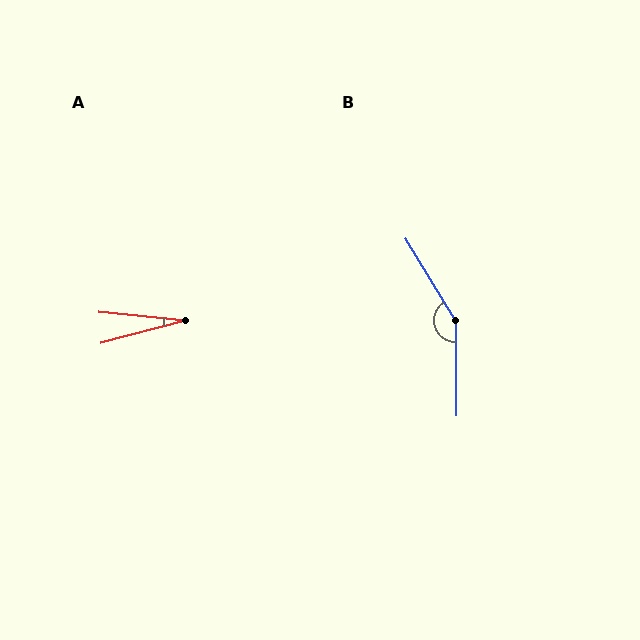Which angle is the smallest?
A, at approximately 20 degrees.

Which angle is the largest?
B, at approximately 149 degrees.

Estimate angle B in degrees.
Approximately 149 degrees.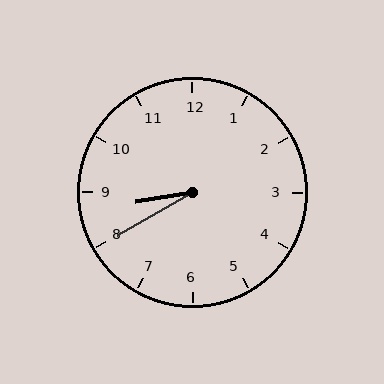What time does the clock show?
8:40.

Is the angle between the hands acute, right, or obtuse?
It is acute.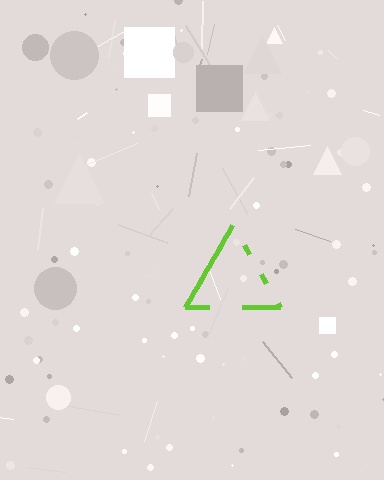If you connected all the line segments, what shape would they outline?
They would outline a triangle.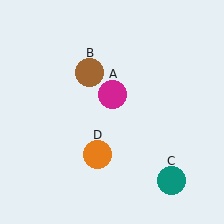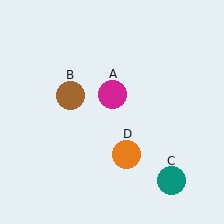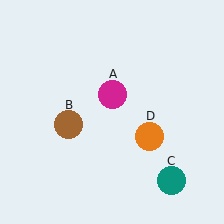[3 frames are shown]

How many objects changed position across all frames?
2 objects changed position: brown circle (object B), orange circle (object D).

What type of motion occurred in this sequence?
The brown circle (object B), orange circle (object D) rotated counterclockwise around the center of the scene.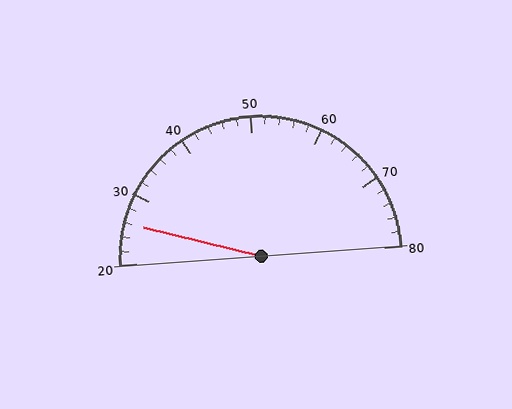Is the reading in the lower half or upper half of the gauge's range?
The reading is in the lower half of the range (20 to 80).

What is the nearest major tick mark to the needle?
The nearest major tick mark is 30.